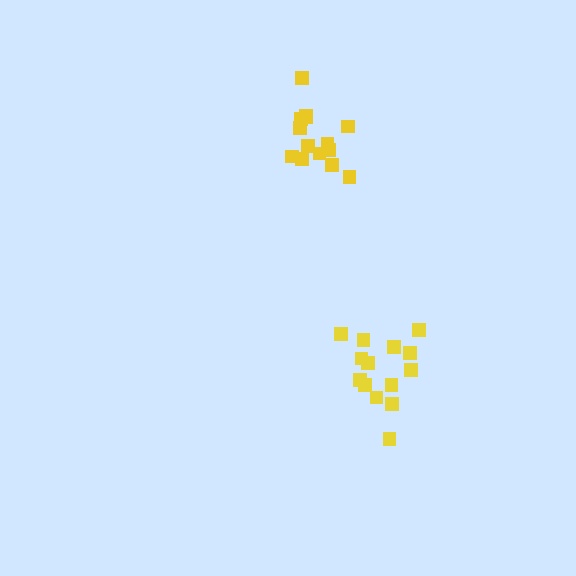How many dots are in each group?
Group 1: 14 dots, Group 2: 14 dots (28 total).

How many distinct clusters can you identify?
There are 2 distinct clusters.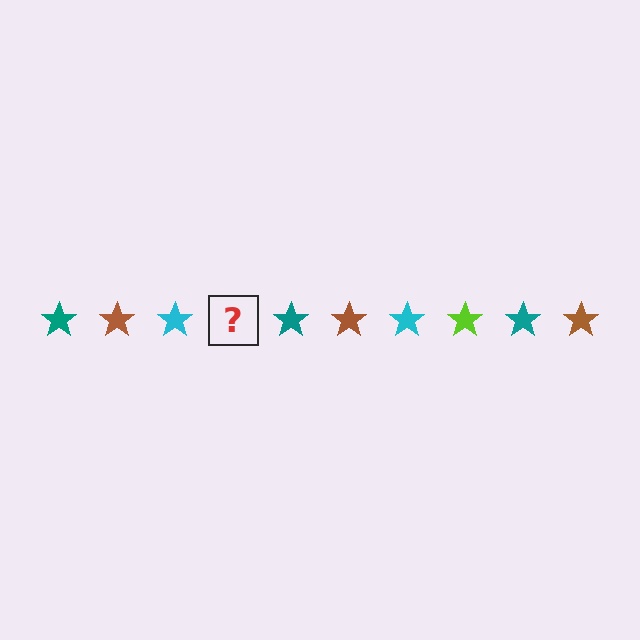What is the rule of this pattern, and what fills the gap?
The rule is that the pattern cycles through teal, brown, cyan, lime stars. The gap should be filled with a lime star.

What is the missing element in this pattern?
The missing element is a lime star.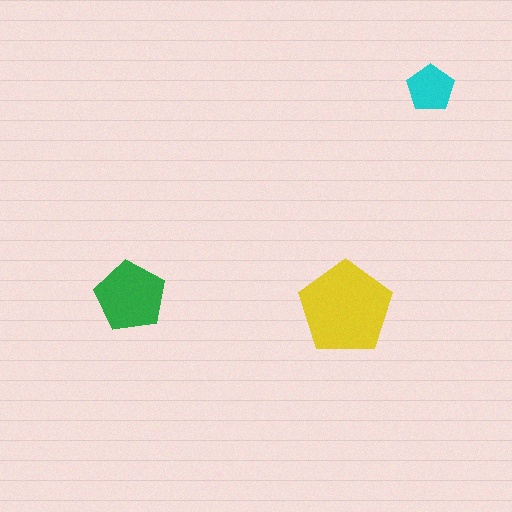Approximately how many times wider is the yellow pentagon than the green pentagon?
About 1.5 times wider.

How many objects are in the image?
There are 3 objects in the image.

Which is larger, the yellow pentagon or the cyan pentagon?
The yellow one.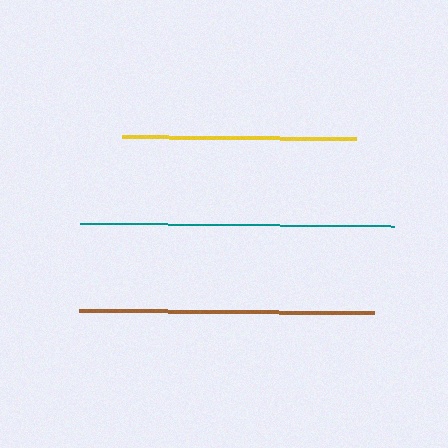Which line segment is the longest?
The teal line is the longest at approximately 314 pixels.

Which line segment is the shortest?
The yellow line is the shortest at approximately 235 pixels.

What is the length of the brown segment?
The brown segment is approximately 295 pixels long.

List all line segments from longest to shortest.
From longest to shortest: teal, brown, yellow.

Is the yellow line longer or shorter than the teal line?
The teal line is longer than the yellow line.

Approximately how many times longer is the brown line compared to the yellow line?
The brown line is approximately 1.3 times the length of the yellow line.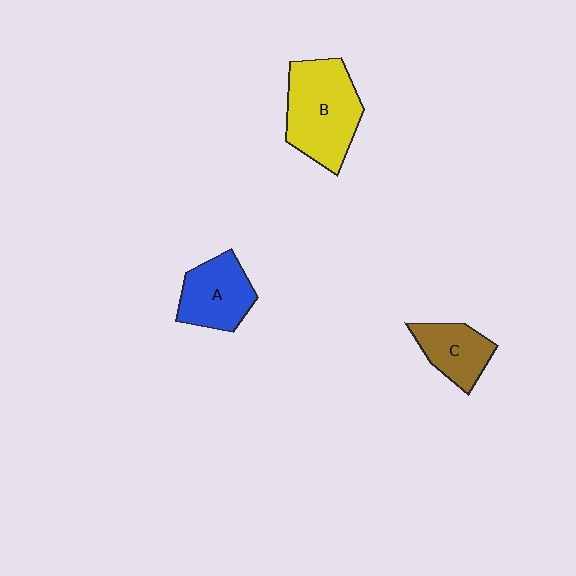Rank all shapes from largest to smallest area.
From largest to smallest: B (yellow), A (blue), C (brown).